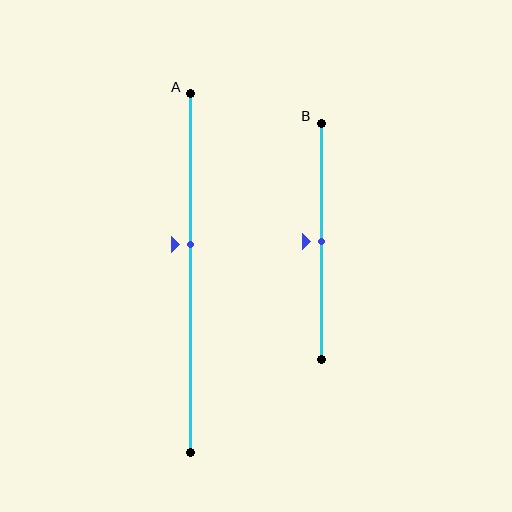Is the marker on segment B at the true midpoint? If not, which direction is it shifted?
Yes, the marker on segment B is at the true midpoint.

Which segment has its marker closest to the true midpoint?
Segment B has its marker closest to the true midpoint.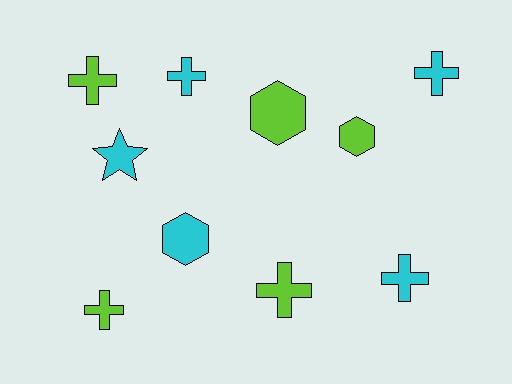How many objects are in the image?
There are 10 objects.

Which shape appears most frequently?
Cross, with 6 objects.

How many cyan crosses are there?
There are 3 cyan crosses.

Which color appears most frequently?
Lime, with 5 objects.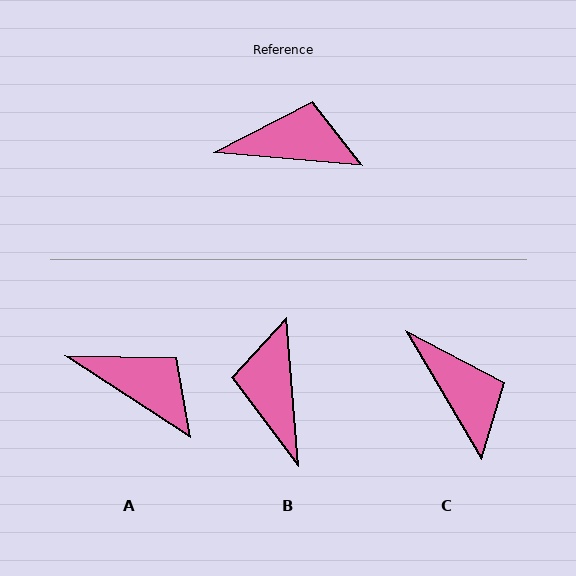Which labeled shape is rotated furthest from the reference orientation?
B, about 100 degrees away.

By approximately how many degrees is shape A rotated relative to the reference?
Approximately 28 degrees clockwise.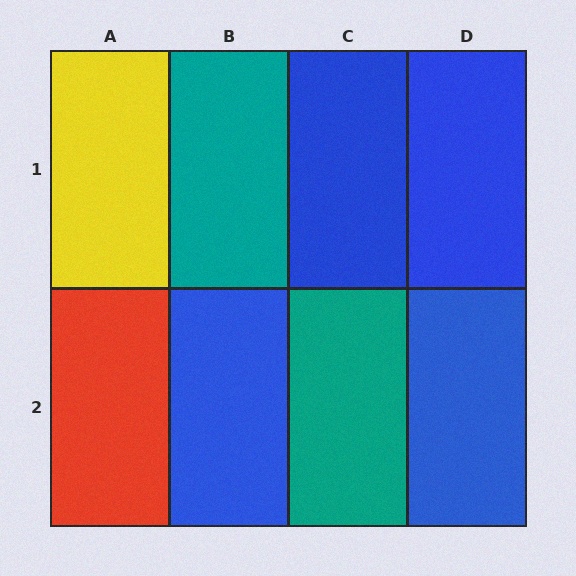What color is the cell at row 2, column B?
Blue.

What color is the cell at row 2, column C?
Teal.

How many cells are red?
1 cell is red.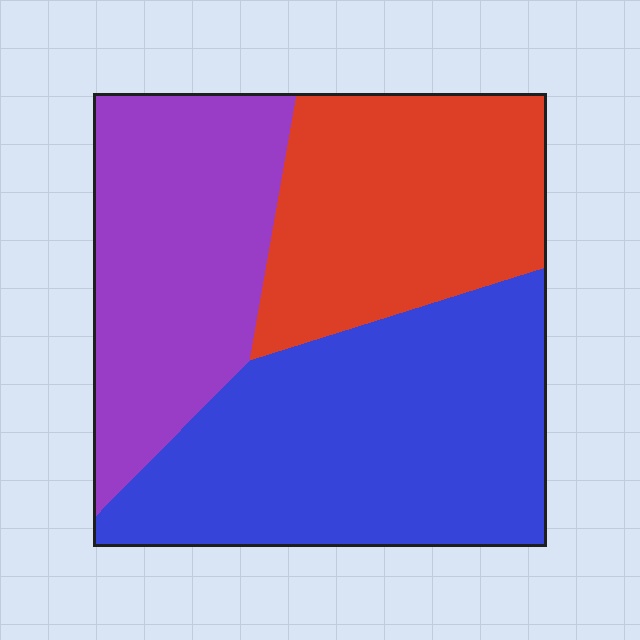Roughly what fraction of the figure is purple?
Purple takes up between a sixth and a third of the figure.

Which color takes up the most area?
Blue, at roughly 40%.